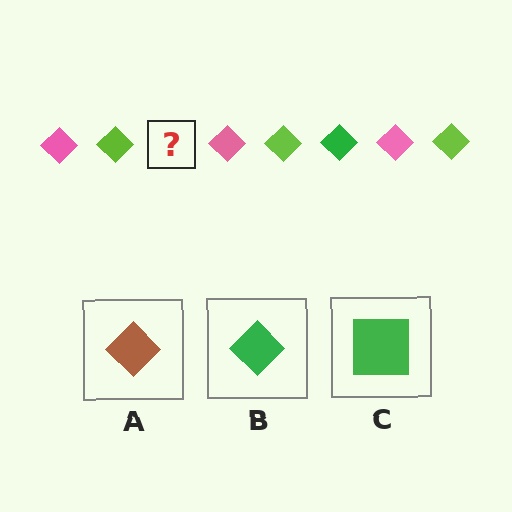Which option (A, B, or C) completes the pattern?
B.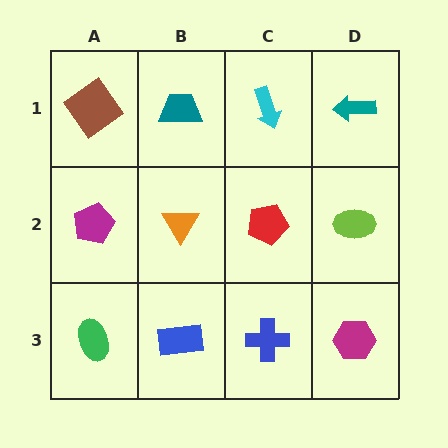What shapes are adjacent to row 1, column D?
A lime ellipse (row 2, column D), a cyan arrow (row 1, column C).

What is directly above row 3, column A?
A magenta pentagon.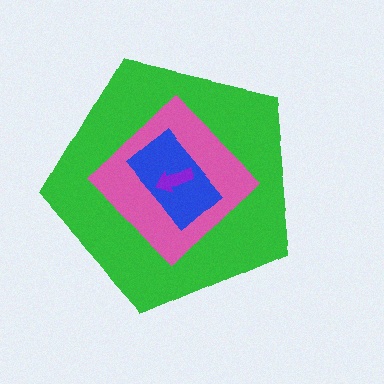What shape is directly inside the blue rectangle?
The purple arrow.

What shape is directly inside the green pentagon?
The pink diamond.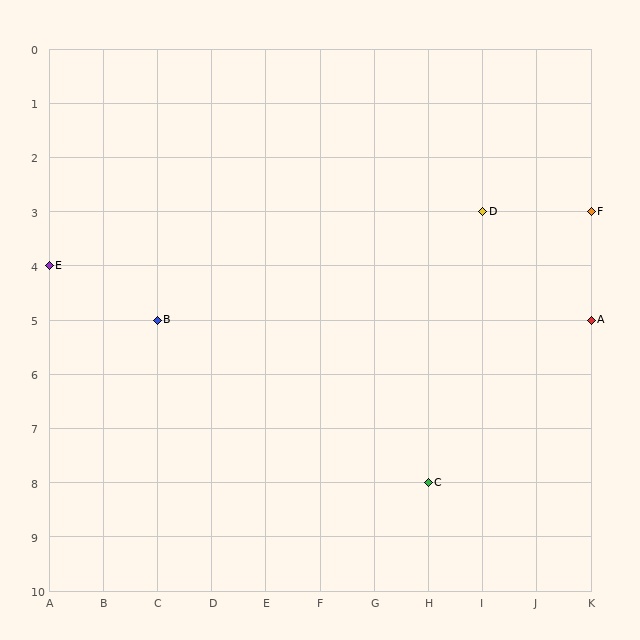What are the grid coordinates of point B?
Point B is at grid coordinates (C, 5).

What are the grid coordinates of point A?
Point A is at grid coordinates (K, 5).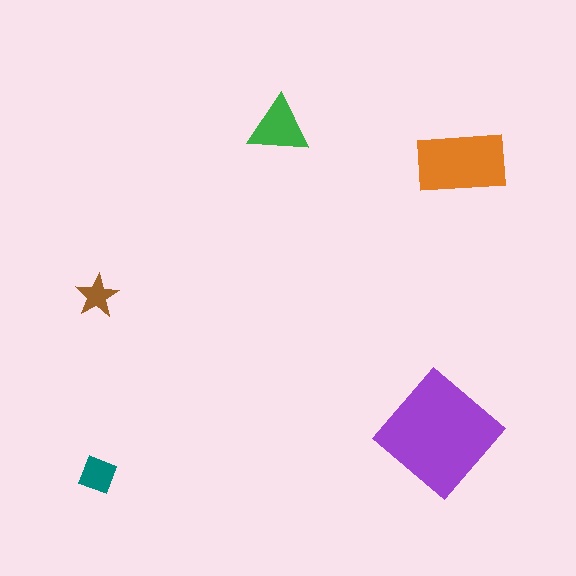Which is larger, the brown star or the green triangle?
The green triangle.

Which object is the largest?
The purple diamond.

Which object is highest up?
The green triangle is topmost.